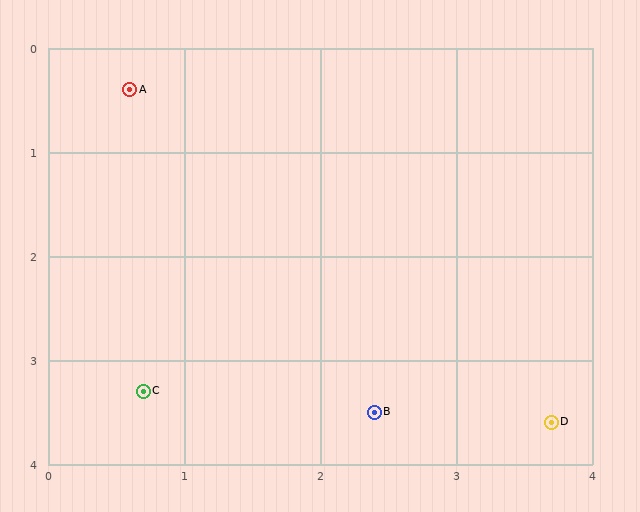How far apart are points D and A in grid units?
Points D and A are about 4.5 grid units apart.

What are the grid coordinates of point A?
Point A is at approximately (0.6, 0.4).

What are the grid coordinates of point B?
Point B is at approximately (2.4, 3.5).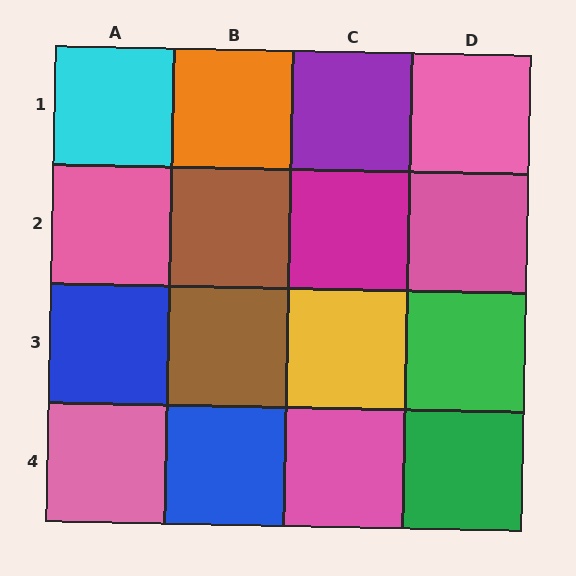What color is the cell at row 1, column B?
Orange.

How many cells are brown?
2 cells are brown.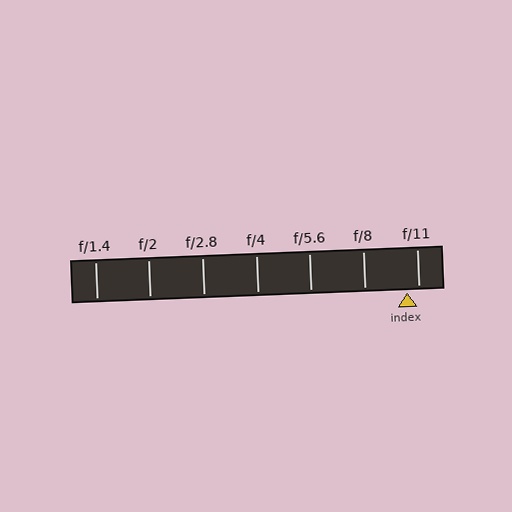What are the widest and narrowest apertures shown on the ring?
The widest aperture shown is f/1.4 and the narrowest is f/11.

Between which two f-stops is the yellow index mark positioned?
The index mark is between f/8 and f/11.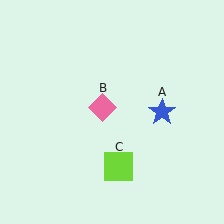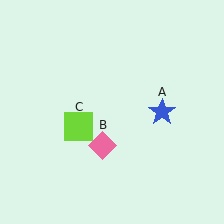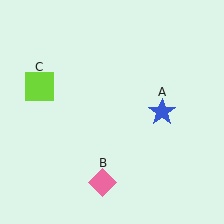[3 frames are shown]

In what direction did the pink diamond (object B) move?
The pink diamond (object B) moved down.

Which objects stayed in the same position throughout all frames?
Blue star (object A) remained stationary.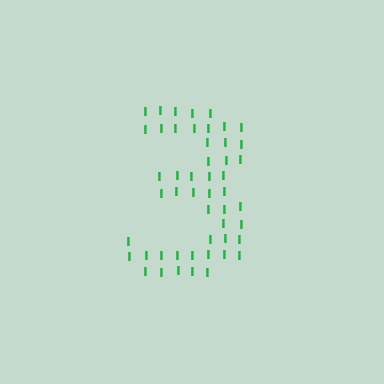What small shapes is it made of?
It is made of small letter I's.